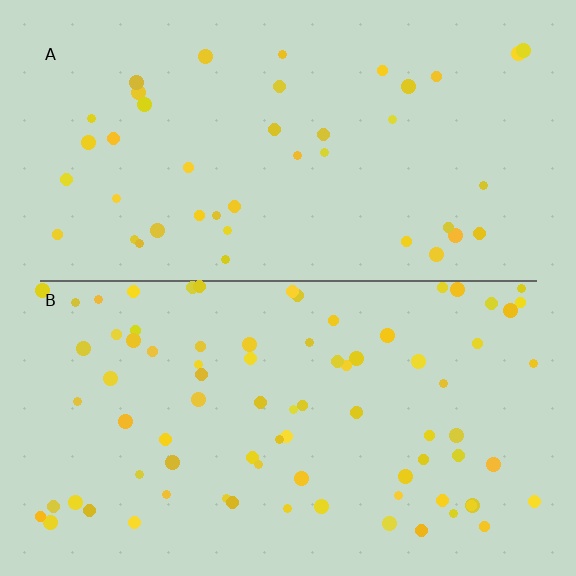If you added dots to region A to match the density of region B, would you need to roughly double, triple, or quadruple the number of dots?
Approximately double.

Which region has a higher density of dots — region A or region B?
B (the bottom).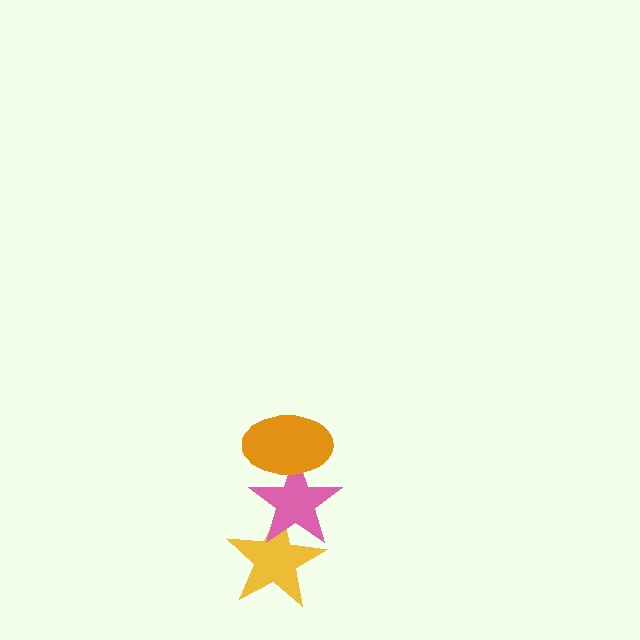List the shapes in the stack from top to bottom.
From top to bottom: the orange ellipse, the pink star, the yellow star.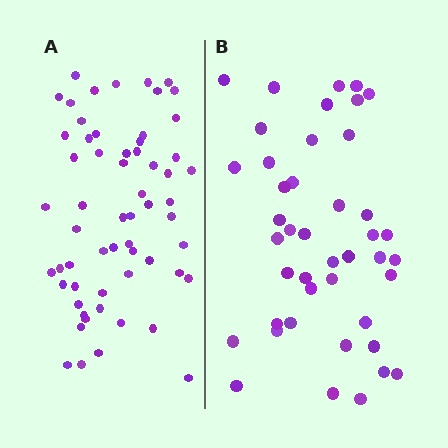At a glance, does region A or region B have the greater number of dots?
Region A (the left region) has more dots.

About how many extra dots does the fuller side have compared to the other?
Region A has approximately 15 more dots than region B.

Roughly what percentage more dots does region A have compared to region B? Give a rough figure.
About 40% more.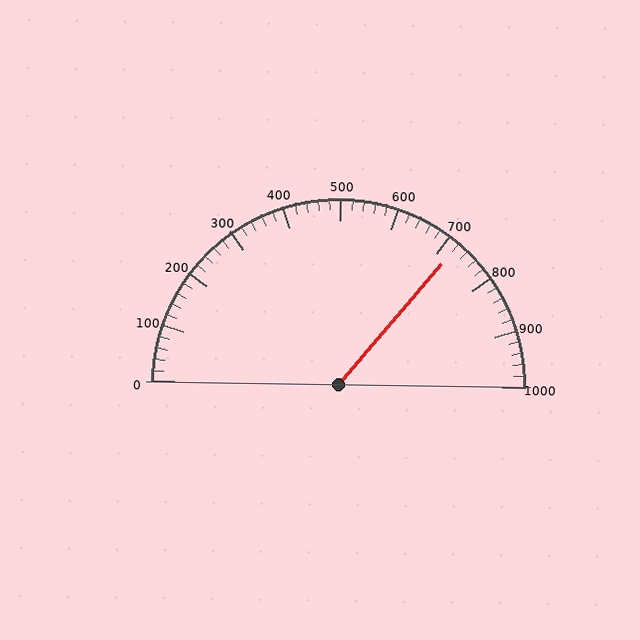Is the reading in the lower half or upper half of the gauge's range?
The reading is in the upper half of the range (0 to 1000).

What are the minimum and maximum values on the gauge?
The gauge ranges from 0 to 1000.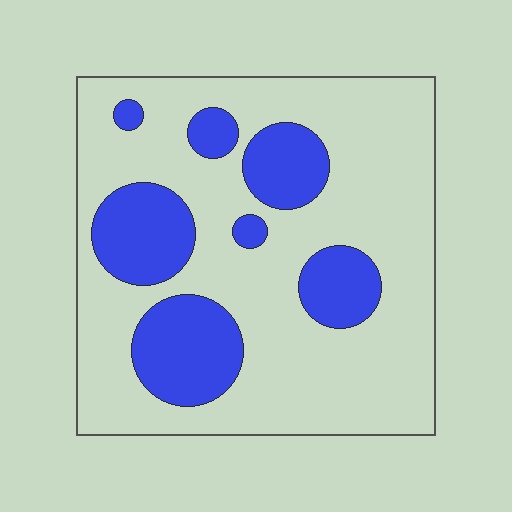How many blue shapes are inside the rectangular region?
7.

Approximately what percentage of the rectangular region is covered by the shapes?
Approximately 25%.